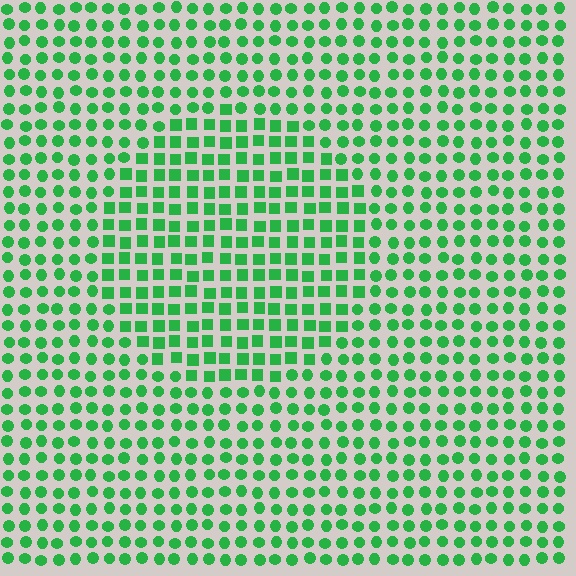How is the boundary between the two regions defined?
The boundary is defined by a change in element shape: squares inside vs. circles outside. All elements share the same color and spacing.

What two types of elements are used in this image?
The image uses squares inside the circle region and circles outside it.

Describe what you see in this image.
The image is filled with small green elements arranged in a uniform grid. A circle-shaped region contains squares, while the surrounding area contains circles. The boundary is defined purely by the change in element shape.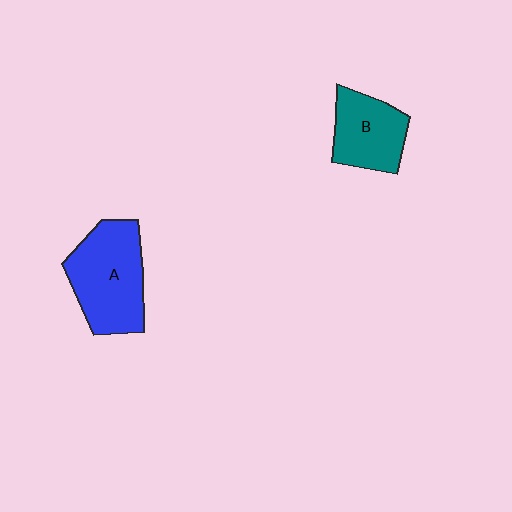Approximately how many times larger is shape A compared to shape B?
Approximately 1.5 times.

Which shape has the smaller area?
Shape B (teal).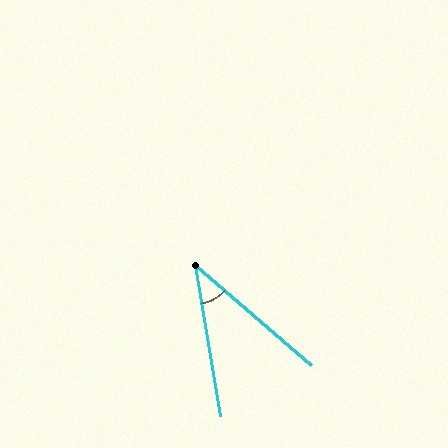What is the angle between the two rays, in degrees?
Approximately 40 degrees.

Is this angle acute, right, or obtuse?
It is acute.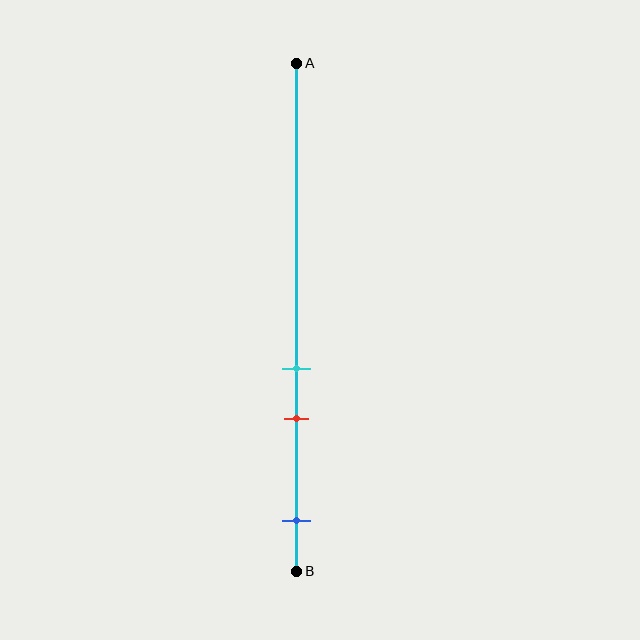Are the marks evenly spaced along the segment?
No, the marks are not evenly spaced.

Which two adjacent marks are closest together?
The cyan and red marks are the closest adjacent pair.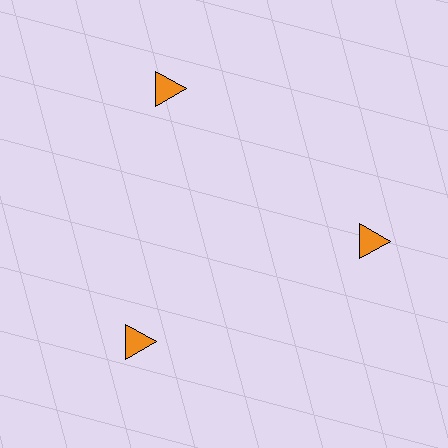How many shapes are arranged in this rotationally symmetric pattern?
There are 3 shapes, arranged in 3 groups of 1.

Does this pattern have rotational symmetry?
Yes, this pattern has 3-fold rotational symmetry. It looks the same after rotating 120 degrees around the center.